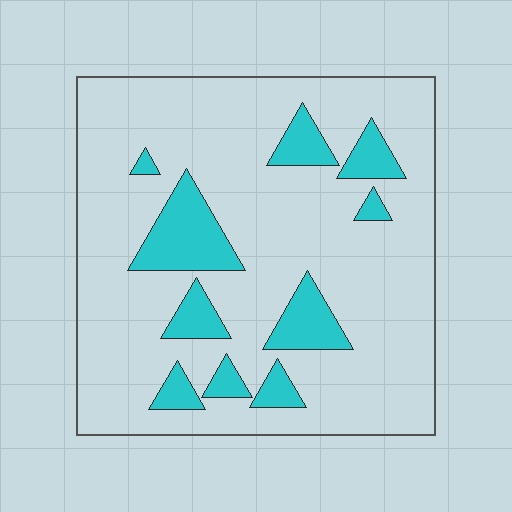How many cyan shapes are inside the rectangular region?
10.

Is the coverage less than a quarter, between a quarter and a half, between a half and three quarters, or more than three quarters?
Less than a quarter.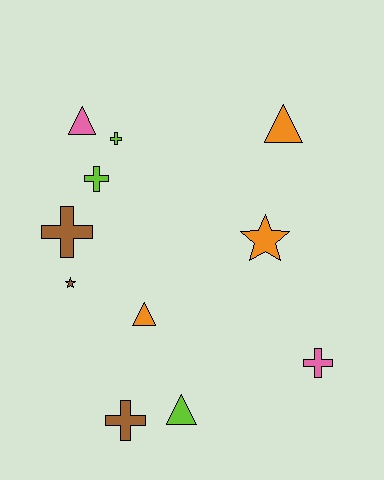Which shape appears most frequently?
Cross, with 5 objects.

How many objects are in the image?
There are 11 objects.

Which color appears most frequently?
Orange, with 3 objects.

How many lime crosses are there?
There are 2 lime crosses.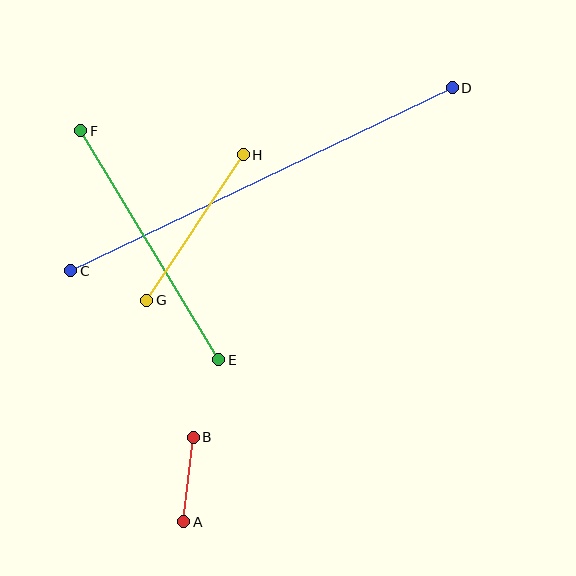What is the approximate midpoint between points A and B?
The midpoint is at approximately (189, 479) pixels.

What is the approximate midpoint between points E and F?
The midpoint is at approximately (150, 245) pixels.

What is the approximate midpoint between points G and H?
The midpoint is at approximately (195, 228) pixels.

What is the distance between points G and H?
The distance is approximately 174 pixels.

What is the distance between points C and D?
The distance is approximately 423 pixels.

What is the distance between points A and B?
The distance is approximately 85 pixels.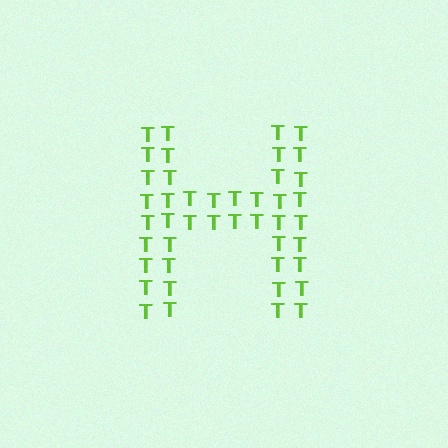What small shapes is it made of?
It is made of small letter T's.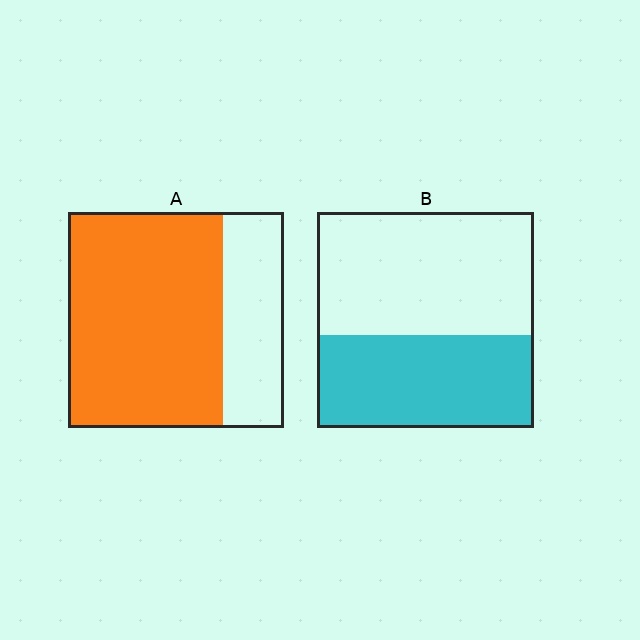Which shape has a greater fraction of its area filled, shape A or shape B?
Shape A.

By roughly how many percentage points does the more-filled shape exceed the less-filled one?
By roughly 30 percentage points (A over B).